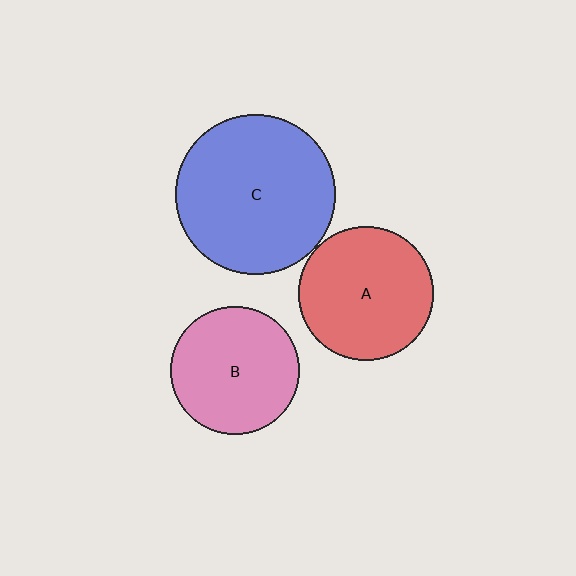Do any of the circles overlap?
No, none of the circles overlap.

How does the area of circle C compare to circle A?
Approximately 1.4 times.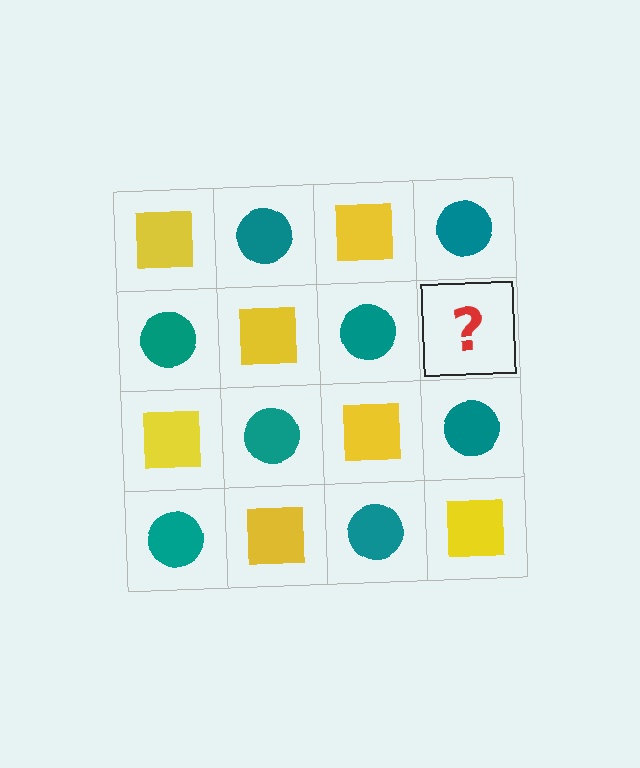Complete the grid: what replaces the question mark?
The question mark should be replaced with a yellow square.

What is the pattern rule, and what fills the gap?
The rule is that it alternates yellow square and teal circle in a checkerboard pattern. The gap should be filled with a yellow square.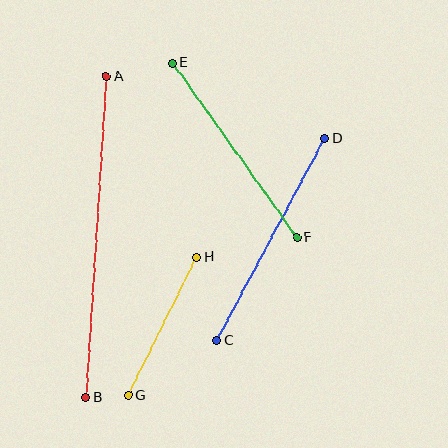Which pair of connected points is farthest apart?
Points A and B are farthest apart.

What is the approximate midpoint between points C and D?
The midpoint is at approximately (271, 240) pixels.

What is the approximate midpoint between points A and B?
The midpoint is at approximately (96, 237) pixels.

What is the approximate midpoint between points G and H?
The midpoint is at approximately (163, 326) pixels.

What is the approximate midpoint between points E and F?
The midpoint is at approximately (234, 150) pixels.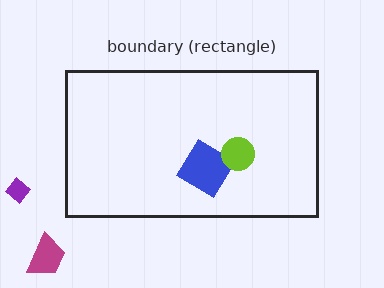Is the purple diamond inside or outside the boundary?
Outside.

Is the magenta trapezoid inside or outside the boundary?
Outside.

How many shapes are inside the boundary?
2 inside, 2 outside.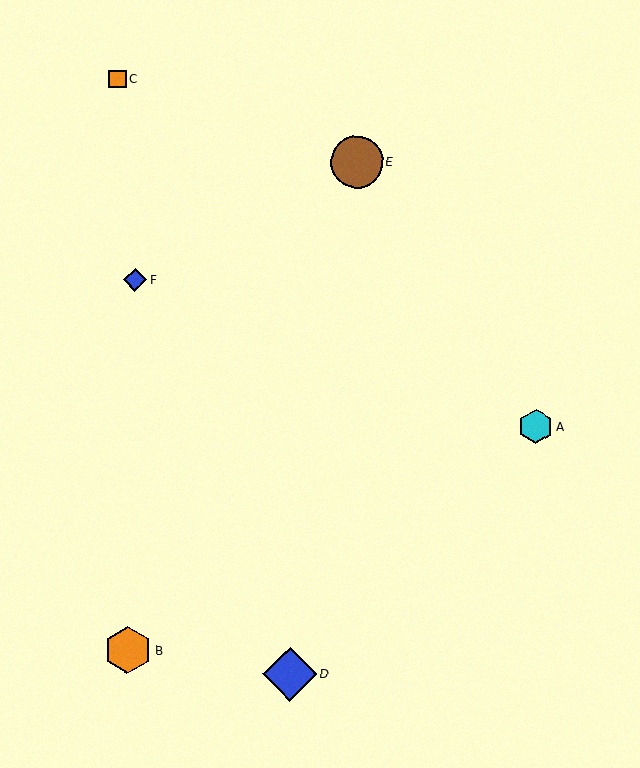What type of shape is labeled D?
Shape D is a blue diamond.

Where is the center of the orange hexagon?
The center of the orange hexagon is at (128, 650).